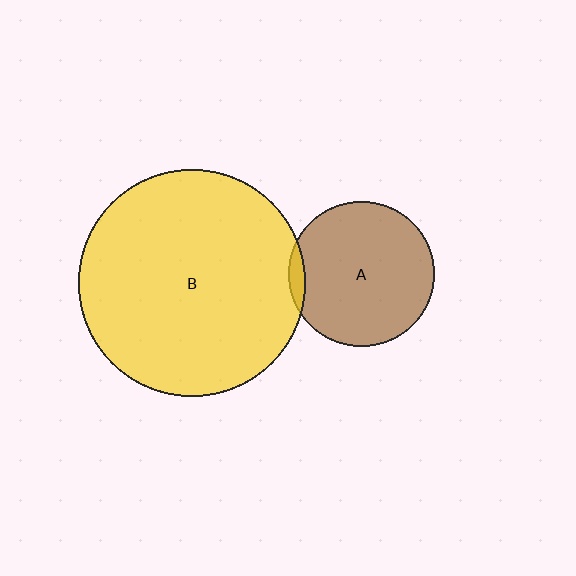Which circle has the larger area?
Circle B (yellow).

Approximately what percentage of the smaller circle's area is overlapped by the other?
Approximately 5%.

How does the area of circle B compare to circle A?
Approximately 2.4 times.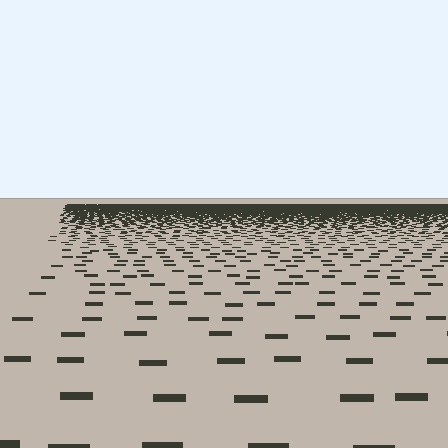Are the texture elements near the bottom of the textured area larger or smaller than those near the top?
Larger. Near the bottom, elements are closer to the viewer and appear at a bigger on-screen size.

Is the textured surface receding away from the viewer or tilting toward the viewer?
The surface is receding away from the viewer. Texture elements get smaller and denser toward the top.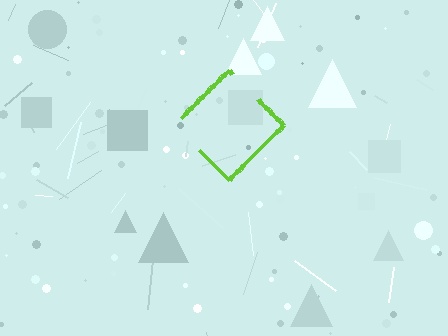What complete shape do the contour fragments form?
The contour fragments form a diamond.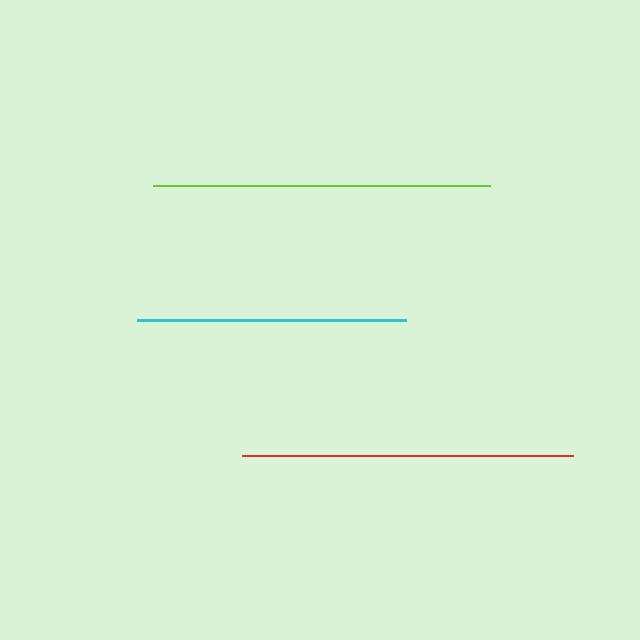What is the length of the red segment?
The red segment is approximately 331 pixels long.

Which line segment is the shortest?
The cyan line is the shortest at approximately 269 pixels.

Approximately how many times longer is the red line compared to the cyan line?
The red line is approximately 1.2 times the length of the cyan line.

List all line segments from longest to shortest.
From longest to shortest: lime, red, cyan.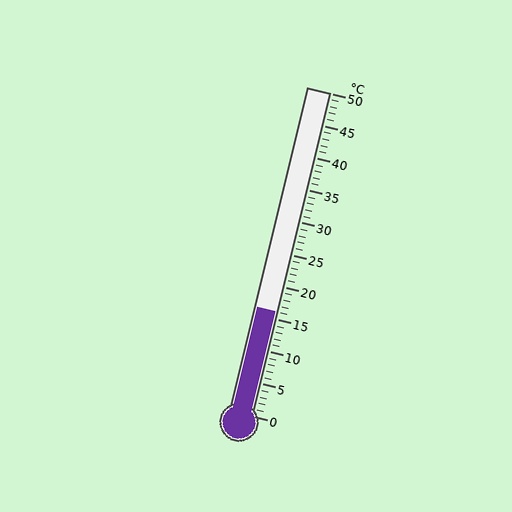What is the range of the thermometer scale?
The thermometer scale ranges from 0°C to 50°C.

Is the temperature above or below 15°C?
The temperature is above 15°C.